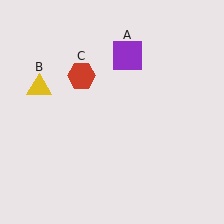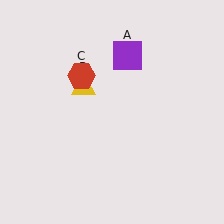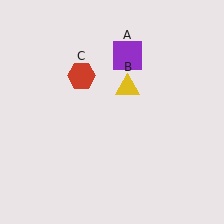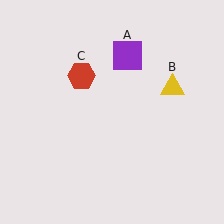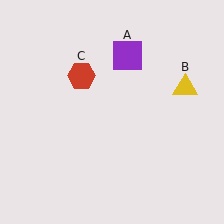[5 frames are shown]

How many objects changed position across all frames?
1 object changed position: yellow triangle (object B).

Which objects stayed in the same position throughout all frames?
Purple square (object A) and red hexagon (object C) remained stationary.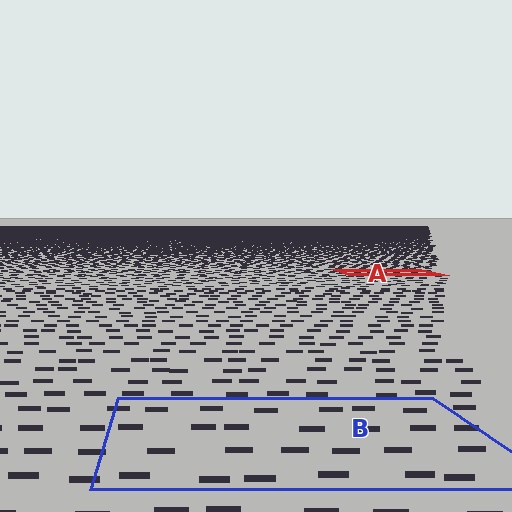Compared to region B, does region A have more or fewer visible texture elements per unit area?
Region A has more texture elements per unit area — they are packed more densely because it is farther away.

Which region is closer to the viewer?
Region B is closer. The texture elements there are larger and more spread out.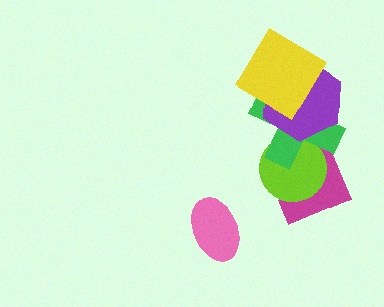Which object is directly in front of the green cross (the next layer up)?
The purple hexagon is directly in front of the green cross.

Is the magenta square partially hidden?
Yes, it is partially covered by another shape.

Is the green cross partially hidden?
Yes, it is partially covered by another shape.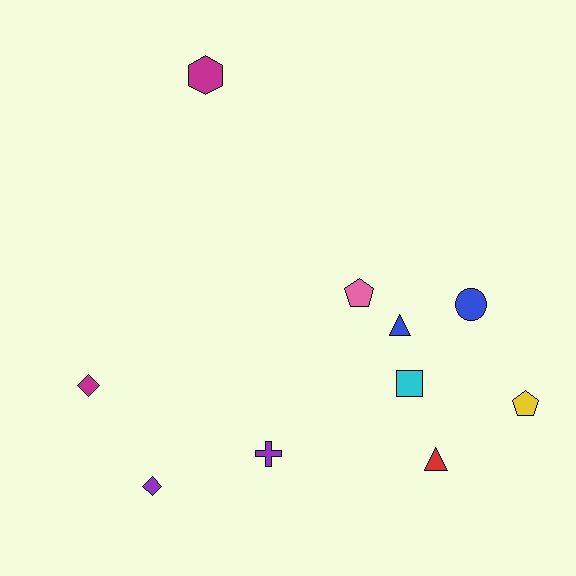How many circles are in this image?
There is 1 circle.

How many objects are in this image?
There are 10 objects.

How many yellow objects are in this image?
There is 1 yellow object.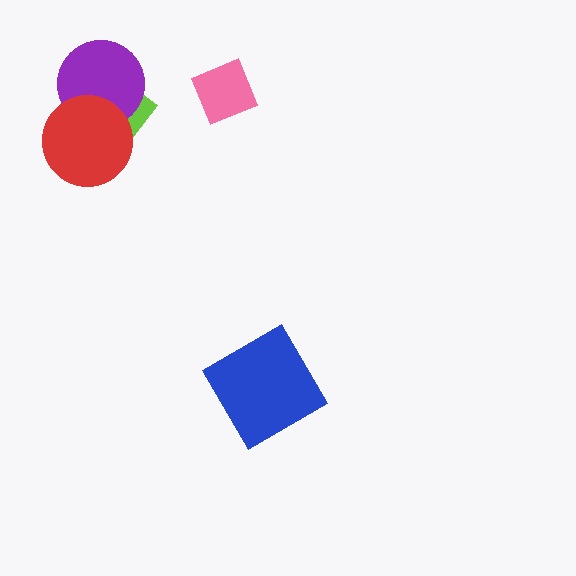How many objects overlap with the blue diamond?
0 objects overlap with the blue diamond.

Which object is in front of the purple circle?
The red circle is in front of the purple circle.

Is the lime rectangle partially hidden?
Yes, it is partially covered by another shape.